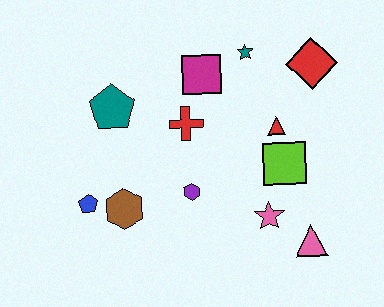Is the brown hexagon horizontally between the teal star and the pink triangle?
No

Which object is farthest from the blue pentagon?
The red diamond is farthest from the blue pentagon.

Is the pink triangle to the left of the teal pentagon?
No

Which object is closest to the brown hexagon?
The blue pentagon is closest to the brown hexagon.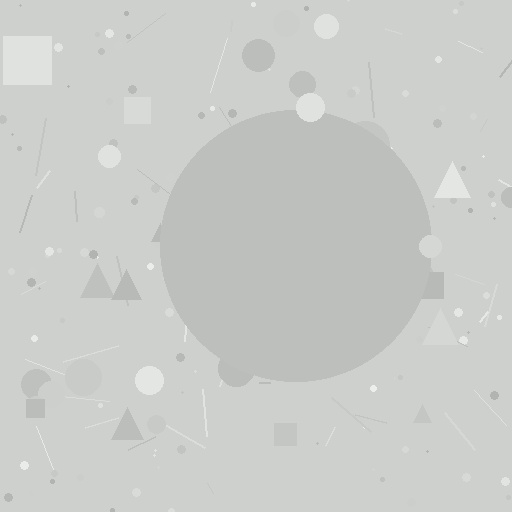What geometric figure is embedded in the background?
A circle is embedded in the background.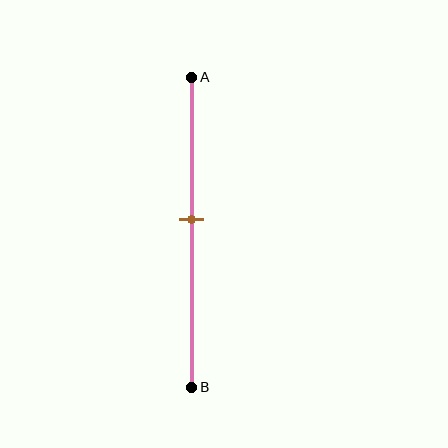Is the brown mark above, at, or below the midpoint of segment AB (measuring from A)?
The brown mark is above the midpoint of segment AB.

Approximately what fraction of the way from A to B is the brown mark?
The brown mark is approximately 45% of the way from A to B.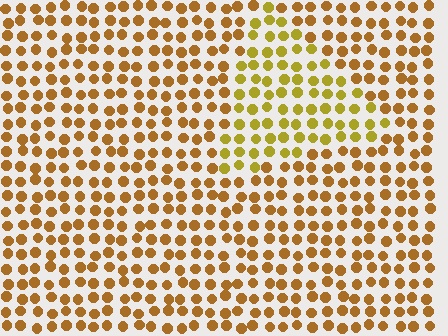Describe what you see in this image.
The image is filled with small brown elements in a uniform arrangement. A triangle-shaped region is visible where the elements are tinted to a slightly different hue, forming a subtle color boundary.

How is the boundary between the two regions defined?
The boundary is defined purely by a slight shift in hue (about 24 degrees). Spacing, size, and orientation are identical on both sides.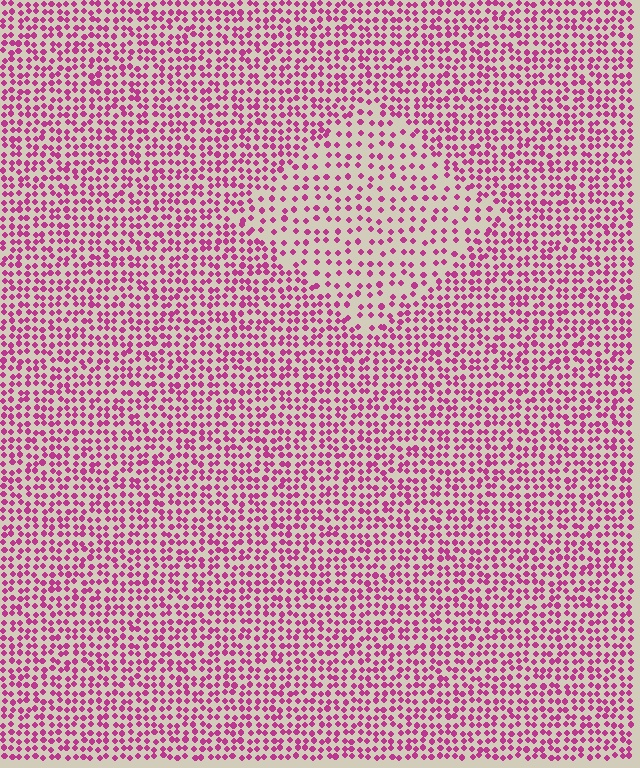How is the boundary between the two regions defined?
The boundary is defined by a change in element density (approximately 1.8x ratio). All elements are the same color, size, and shape.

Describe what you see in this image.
The image contains small magenta elements arranged at two different densities. A diamond-shaped region is visible where the elements are less densely packed than the surrounding area.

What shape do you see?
I see a diamond.